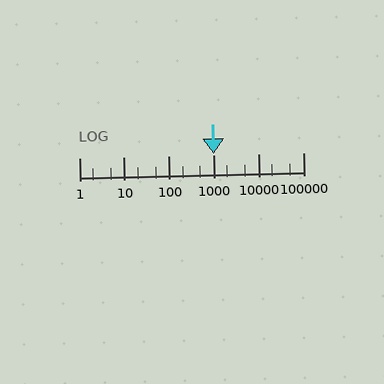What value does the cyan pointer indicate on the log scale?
The pointer indicates approximately 1000.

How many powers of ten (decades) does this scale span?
The scale spans 5 decades, from 1 to 100000.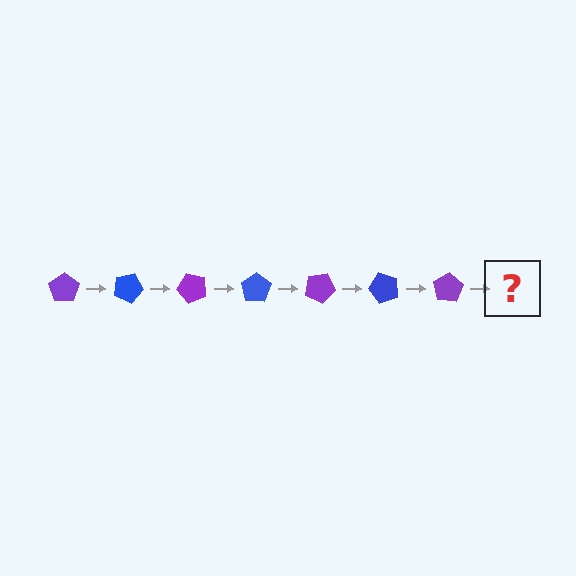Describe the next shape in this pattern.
It should be a blue pentagon, rotated 175 degrees from the start.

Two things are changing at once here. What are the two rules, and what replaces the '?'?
The two rules are that it rotates 25 degrees each step and the color cycles through purple and blue. The '?' should be a blue pentagon, rotated 175 degrees from the start.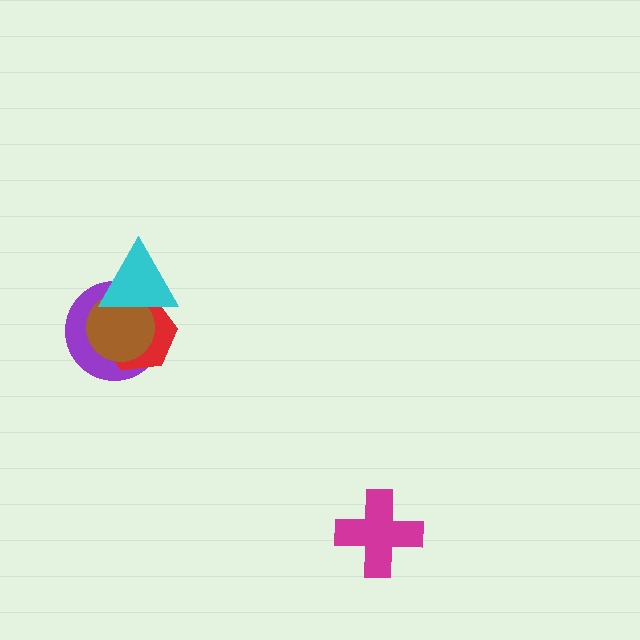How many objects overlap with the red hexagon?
3 objects overlap with the red hexagon.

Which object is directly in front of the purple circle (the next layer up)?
The red hexagon is directly in front of the purple circle.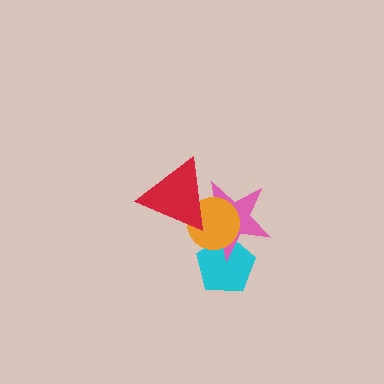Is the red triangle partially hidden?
No, no other shape covers it.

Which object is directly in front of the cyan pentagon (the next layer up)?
The pink star is directly in front of the cyan pentagon.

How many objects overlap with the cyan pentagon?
2 objects overlap with the cyan pentagon.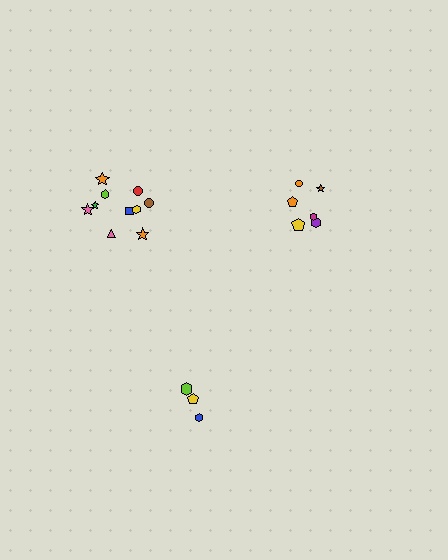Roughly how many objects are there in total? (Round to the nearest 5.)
Roughly 20 objects in total.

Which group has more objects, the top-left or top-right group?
The top-left group.